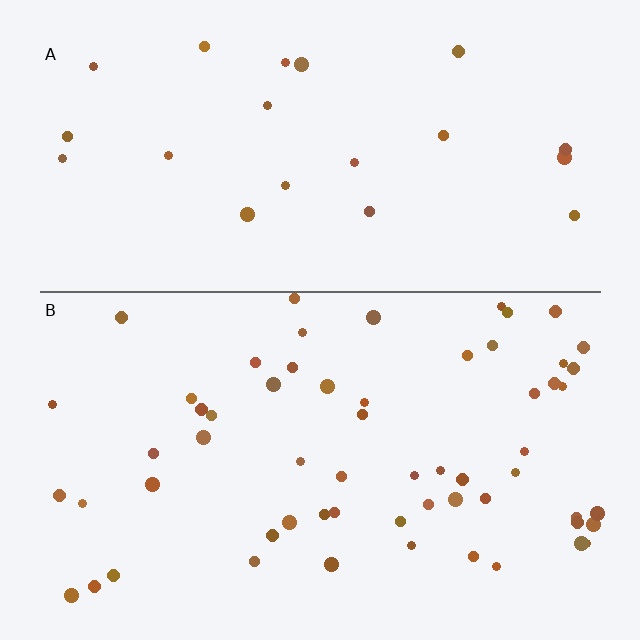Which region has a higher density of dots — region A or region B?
B (the bottom).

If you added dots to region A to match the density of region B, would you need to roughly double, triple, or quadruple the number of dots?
Approximately triple.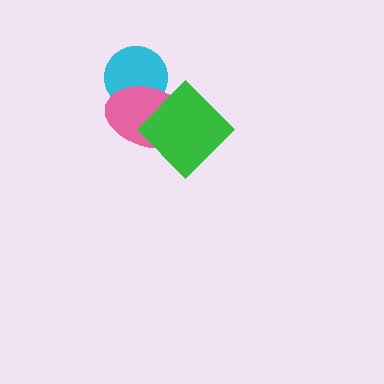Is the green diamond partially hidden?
No, no other shape covers it.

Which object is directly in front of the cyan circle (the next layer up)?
The pink ellipse is directly in front of the cyan circle.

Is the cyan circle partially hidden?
Yes, it is partially covered by another shape.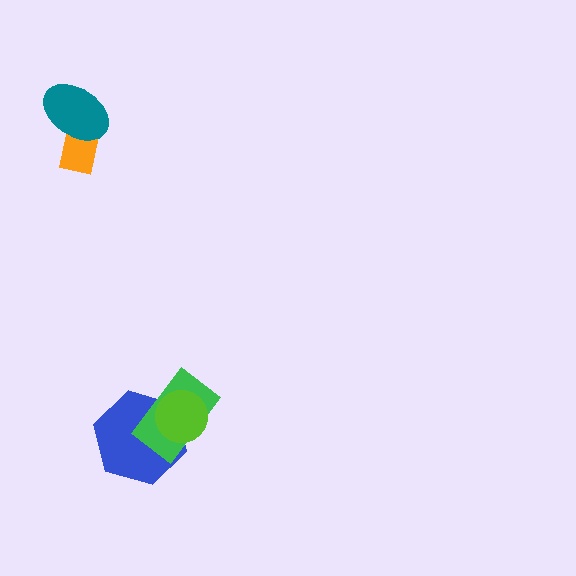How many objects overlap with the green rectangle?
2 objects overlap with the green rectangle.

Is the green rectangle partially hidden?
Yes, it is partially covered by another shape.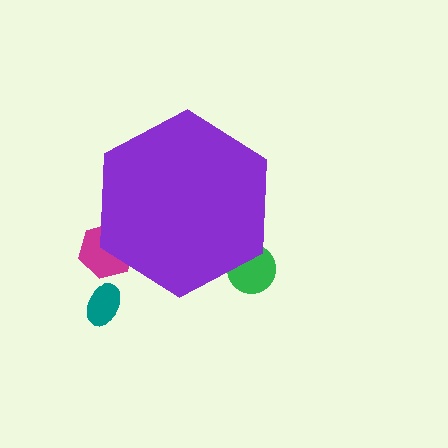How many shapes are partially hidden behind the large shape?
2 shapes are partially hidden.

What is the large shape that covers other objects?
A purple hexagon.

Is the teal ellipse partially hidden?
No, the teal ellipse is fully visible.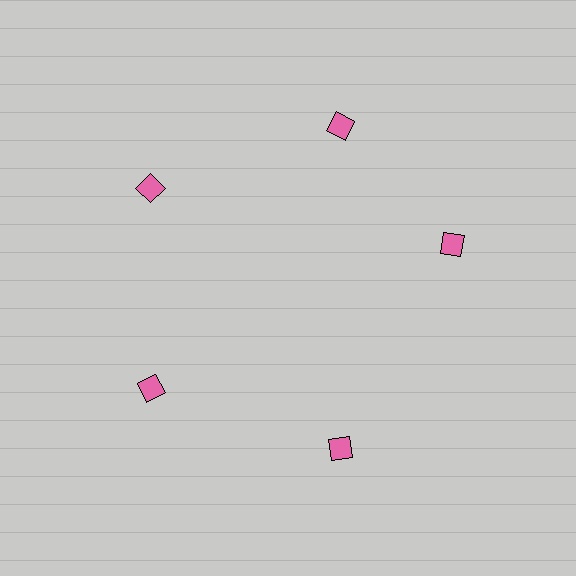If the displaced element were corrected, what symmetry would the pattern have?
It would have 5-fold rotational symmetry — the pattern would map onto itself every 72 degrees.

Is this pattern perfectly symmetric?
No. The 5 pink diamonds are arranged in a ring, but one element near the 3 o'clock position is rotated out of alignment along the ring, breaking the 5-fold rotational symmetry.